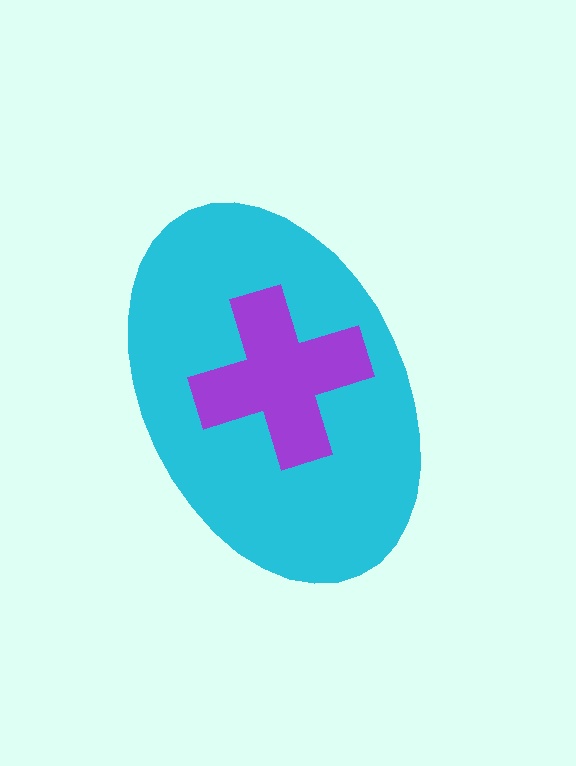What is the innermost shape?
The purple cross.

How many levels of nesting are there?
2.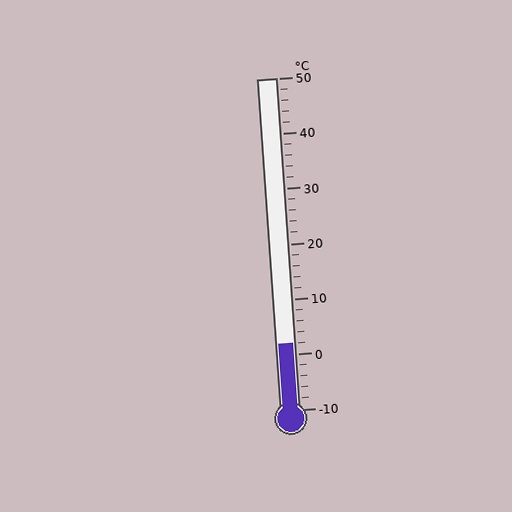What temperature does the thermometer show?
The thermometer shows approximately 2°C.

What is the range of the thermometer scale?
The thermometer scale ranges from -10°C to 50°C.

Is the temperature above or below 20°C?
The temperature is below 20°C.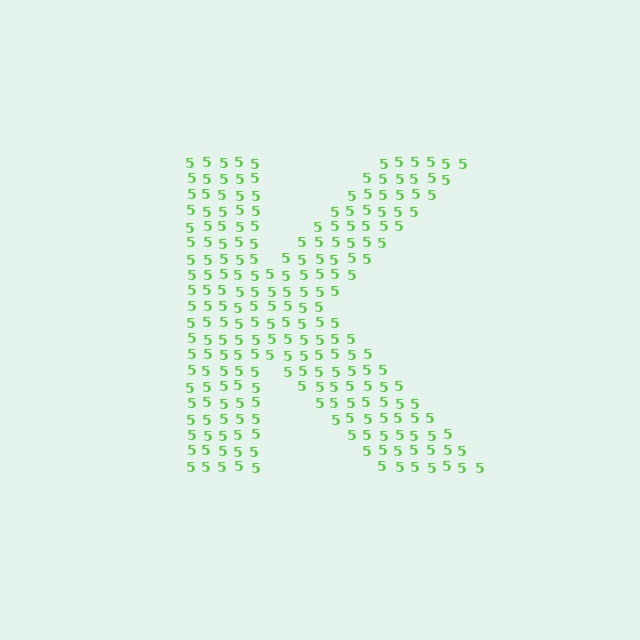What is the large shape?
The large shape is the letter K.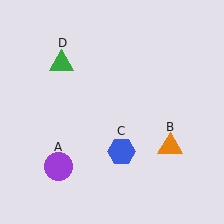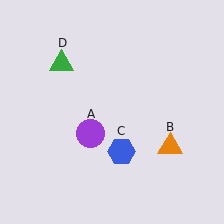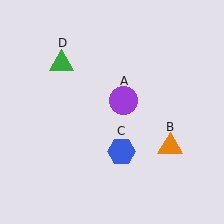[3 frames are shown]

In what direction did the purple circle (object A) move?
The purple circle (object A) moved up and to the right.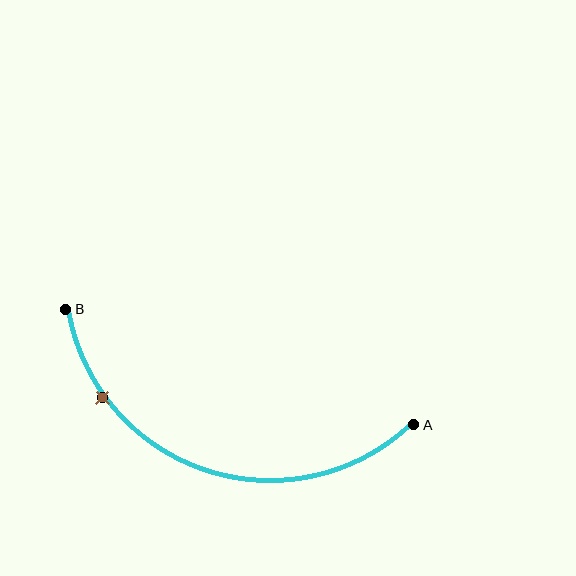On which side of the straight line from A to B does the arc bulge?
The arc bulges below the straight line connecting A and B.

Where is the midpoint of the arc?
The arc midpoint is the point on the curve farthest from the straight line joining A and B. It sits below that line.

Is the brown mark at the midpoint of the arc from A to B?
No. The brown mark lies on the arc but is closer to endpoint B. The arc midpoint would be at the point on the curve equidistant along the arc from both A and B.